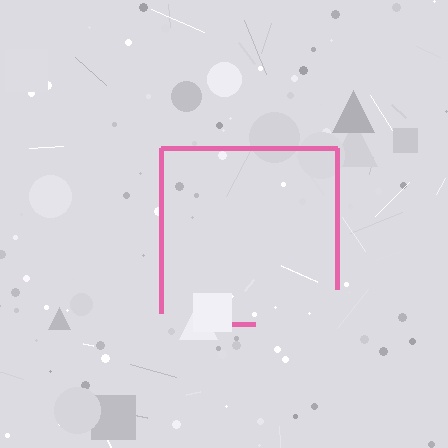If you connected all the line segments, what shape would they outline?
They would outline a square.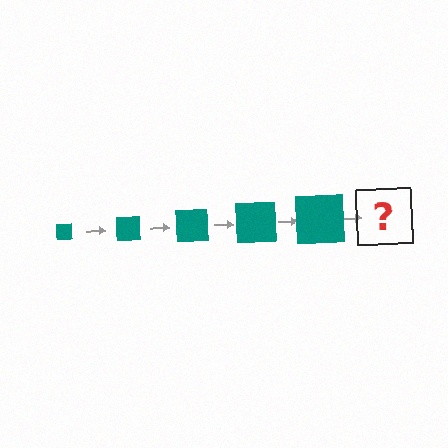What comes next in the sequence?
The next element should be a teal square, larger than the previous one.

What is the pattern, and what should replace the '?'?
The pattern is that the square gets progressively larger each step. The '?' should be a teal square, larger than the previous one.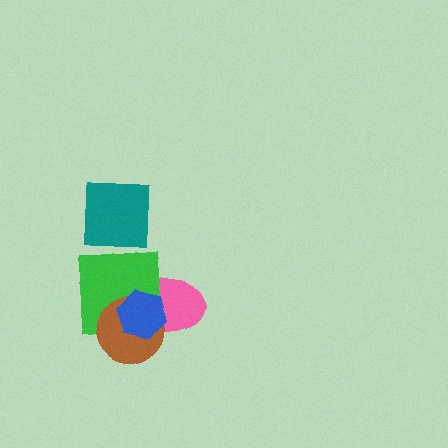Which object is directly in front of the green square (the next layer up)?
The brown circle is directly in front of the green square.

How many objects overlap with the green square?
3 objects overlap with the green square.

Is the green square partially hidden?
Yes, it is partially covered by another shape.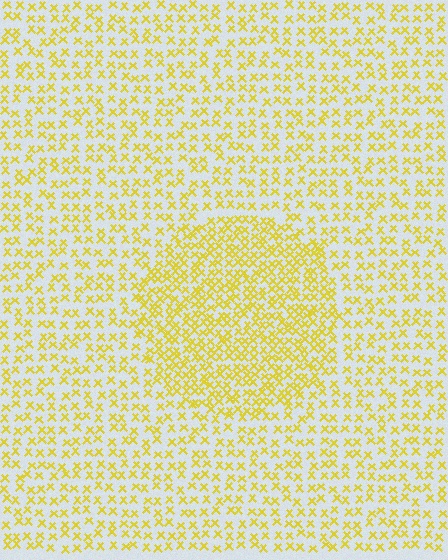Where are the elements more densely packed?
The elements are more densely packed inside the circle boundary.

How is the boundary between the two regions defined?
The boundary is defined by a change in element density (approximately 1.9x ratio). All elements are the same color, size, and shape.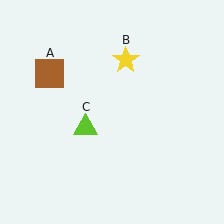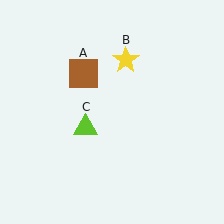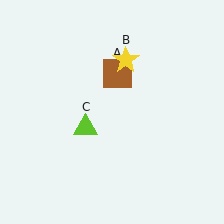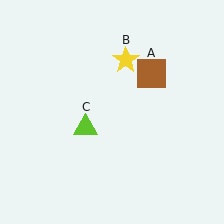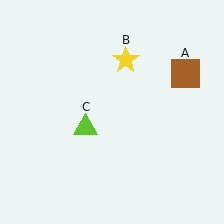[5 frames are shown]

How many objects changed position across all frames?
1 object changed position: brown square (object A).